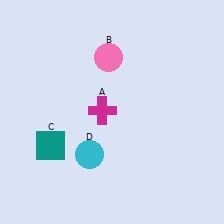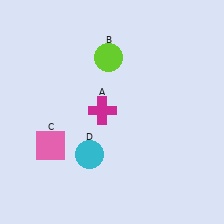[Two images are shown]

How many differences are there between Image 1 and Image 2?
There are 2 differences between the two images.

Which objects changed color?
B changed from pink to lime. C changed from teal to pink.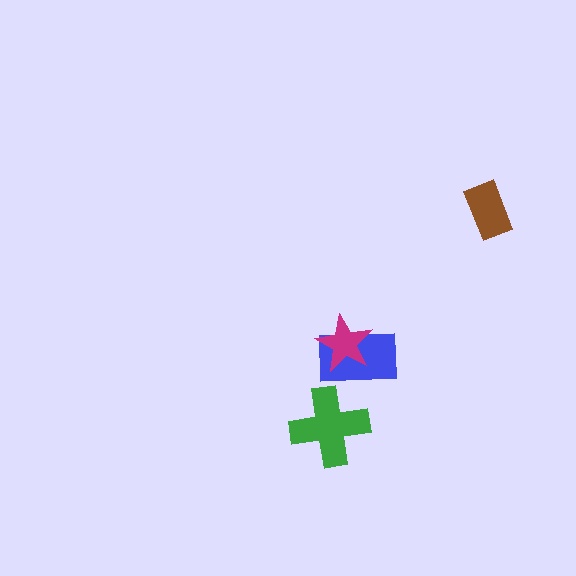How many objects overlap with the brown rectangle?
0 objects overlap with the brown rectangle.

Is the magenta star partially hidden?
No, no other shape covers it.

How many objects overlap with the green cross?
0 objects overlap with the green cross.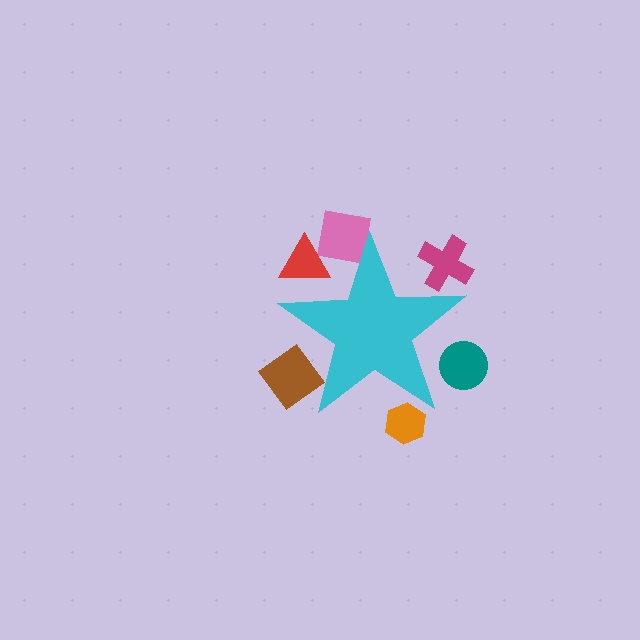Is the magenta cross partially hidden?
Yes, the magenta cross is partially hidden behind the cyan star.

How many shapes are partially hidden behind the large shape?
6 shapes are partially hidden.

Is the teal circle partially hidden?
Yes, the teal circle is partially hidden behind the cyan star.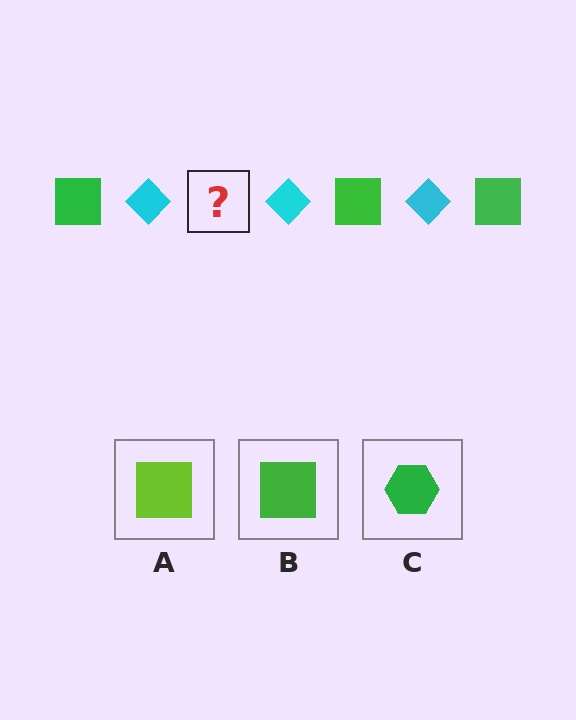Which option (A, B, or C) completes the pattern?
B.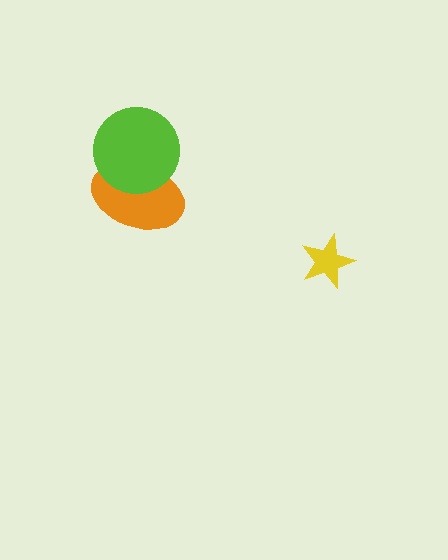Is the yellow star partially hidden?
No, no other shape covers it.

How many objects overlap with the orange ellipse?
1 object overlaps with the orange ellipse.